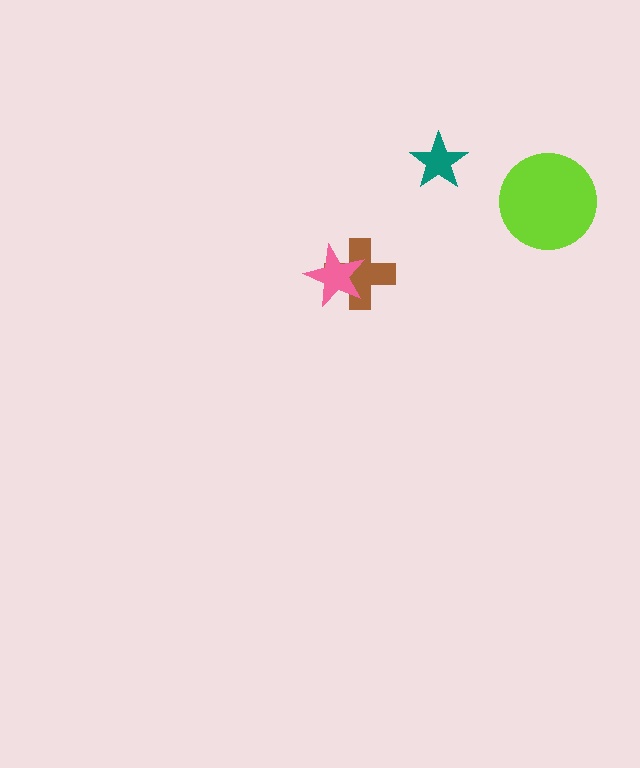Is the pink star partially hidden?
No, no other shape covers it.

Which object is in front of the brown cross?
The pink star is in front of the brown cross.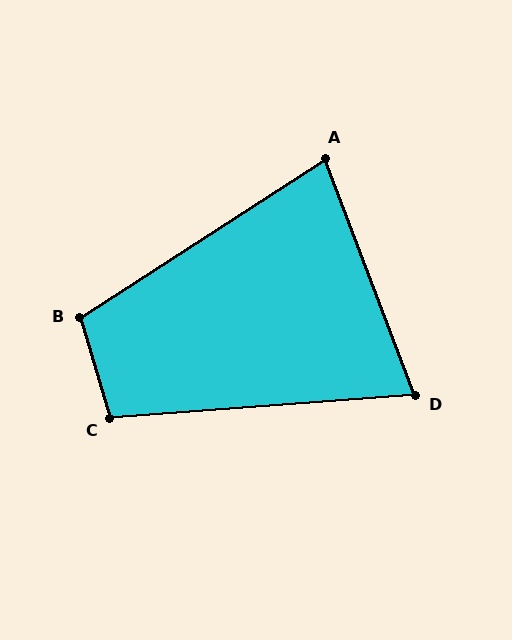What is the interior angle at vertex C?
Approximately 102 degrees (obtuse).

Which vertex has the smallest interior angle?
D, at approximately 74 degrees.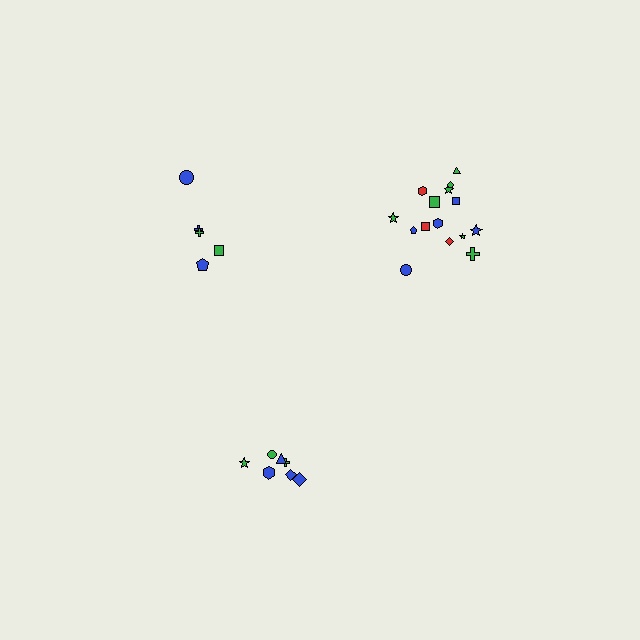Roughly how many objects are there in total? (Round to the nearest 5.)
Roughly 25 objects in total.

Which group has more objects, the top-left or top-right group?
The top-right group.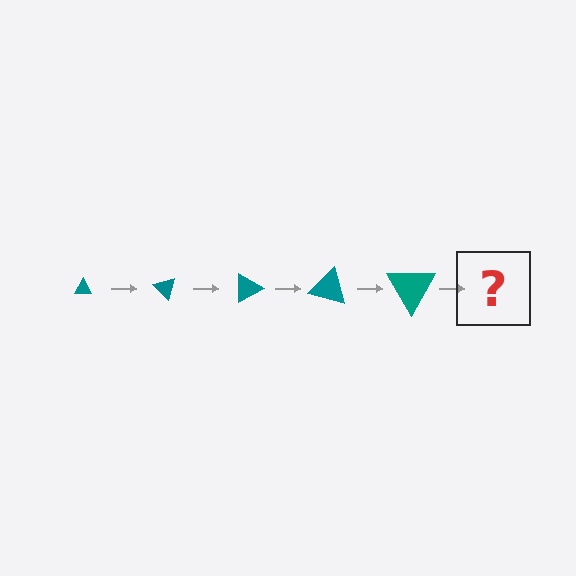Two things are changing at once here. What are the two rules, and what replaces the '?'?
The two rules are that the triangle grows larger each step and it rotates 45 degrees each step. The '?' should be a triangle, larger than the previous one and rotated 225 degrees from the start.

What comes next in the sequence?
The next element should be a triangle, larger than the previous one and rotated 225 degrees from the start.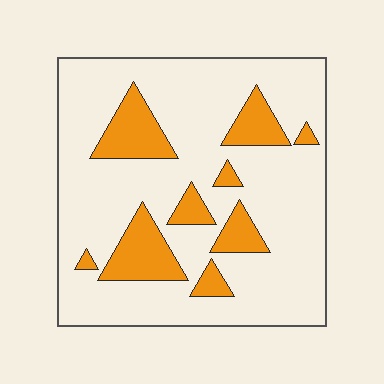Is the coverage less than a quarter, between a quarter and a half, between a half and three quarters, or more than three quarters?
Less than a quarter.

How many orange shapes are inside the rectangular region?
9.